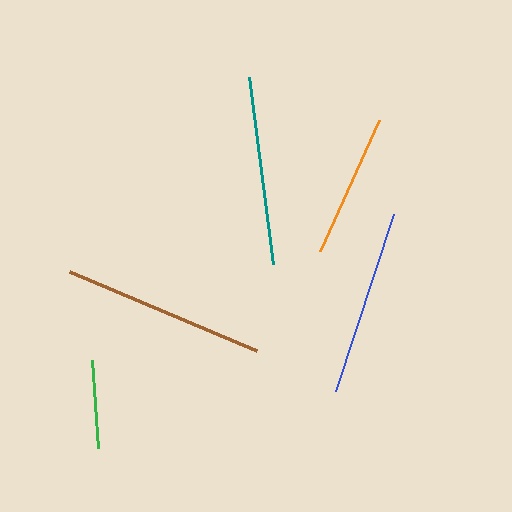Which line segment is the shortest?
The green line is the shortest at approximately 88 pixels.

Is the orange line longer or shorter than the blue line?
The blue line is longer than the orange line.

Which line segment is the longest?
The brown line is the longest at approximately 203 pixels.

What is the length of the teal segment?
The teal segment is approximately 189 pixels long.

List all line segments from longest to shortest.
From longest to shortest: brown, teal, blue, orange, green.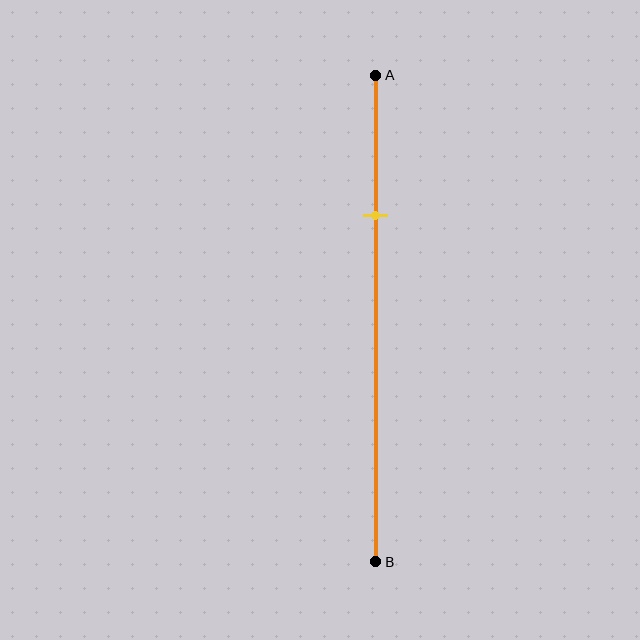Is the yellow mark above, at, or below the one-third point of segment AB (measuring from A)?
The yellow mark is above the one-third point of segment AB.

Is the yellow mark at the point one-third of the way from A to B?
No, the mark is at about 30% from A, not at the 33% one-third point.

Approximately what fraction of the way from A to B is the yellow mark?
The yellow mark is approximately 30% of the way from A to B.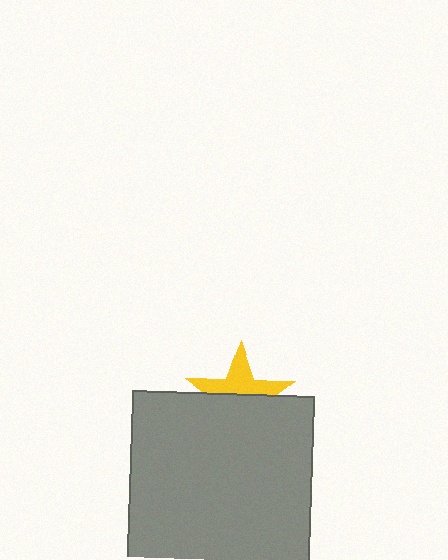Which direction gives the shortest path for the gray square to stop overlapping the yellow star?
Moving down gives the shortest separation.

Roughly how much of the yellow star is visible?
About half of it is visible (roughly 47%).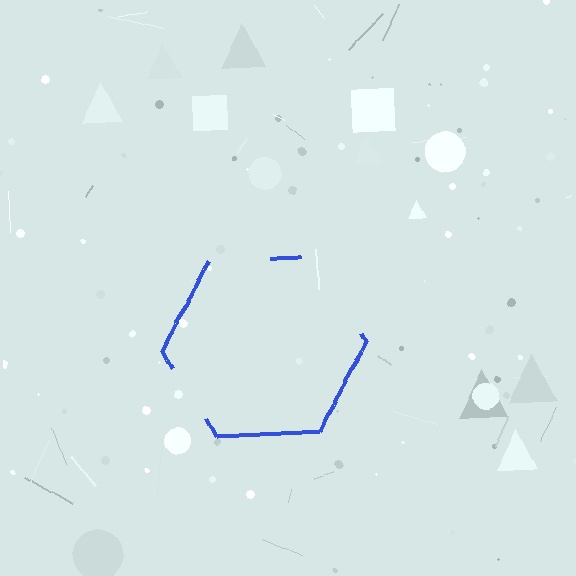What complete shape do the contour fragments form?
The contour fragments form a hexagon.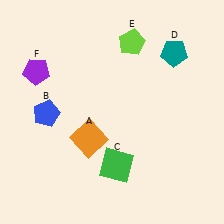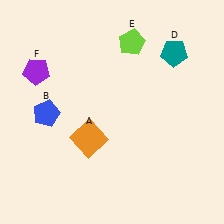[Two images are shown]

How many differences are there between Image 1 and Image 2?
There is 1 difference between the two images.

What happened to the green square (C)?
The green square (C) was removed in Image 2. It was in the bottom-right area of Image 1.